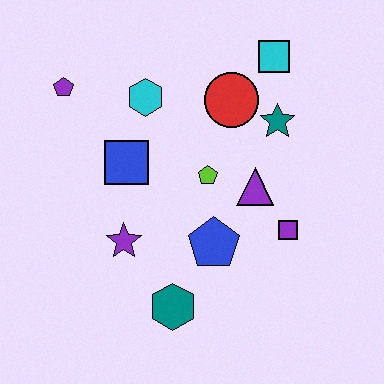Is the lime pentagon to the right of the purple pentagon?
Yes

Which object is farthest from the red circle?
The teal hexagon is farthest from the red circle.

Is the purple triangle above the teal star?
No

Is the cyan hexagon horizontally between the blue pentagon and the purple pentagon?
Yes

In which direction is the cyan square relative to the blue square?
The cyan square is to the right of the blue square.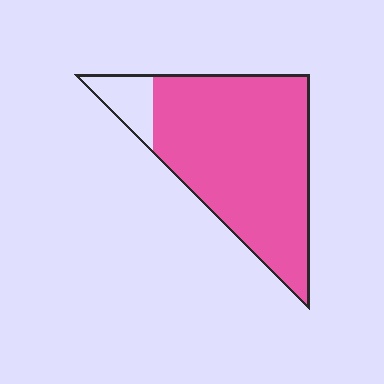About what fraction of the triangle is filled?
About seven eighths (7/8).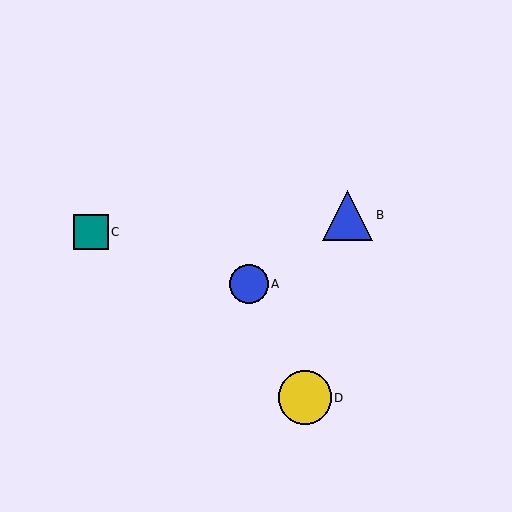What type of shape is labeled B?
Shape B is a blue triangle.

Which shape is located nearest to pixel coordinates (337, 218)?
The blue triangle (labeled B) at (348, 215) is nearest to that location.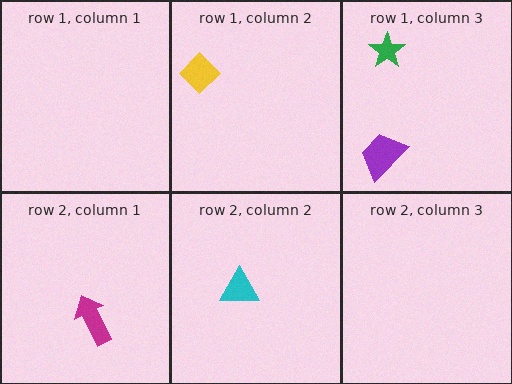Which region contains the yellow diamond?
The row 1, column 2 region.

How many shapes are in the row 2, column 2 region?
1.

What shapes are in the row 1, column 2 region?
The yellow diamond.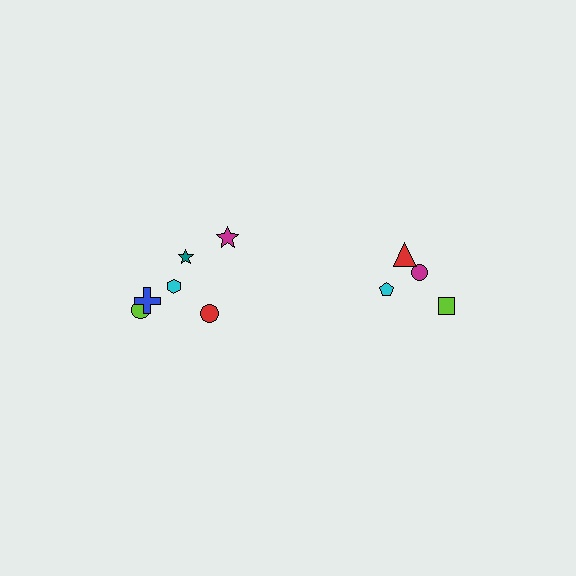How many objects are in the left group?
There are 6 objects.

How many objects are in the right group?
There are 4 objects.